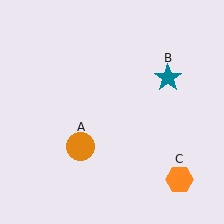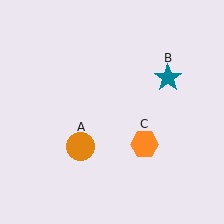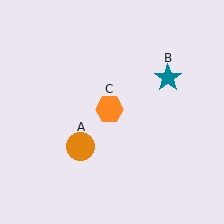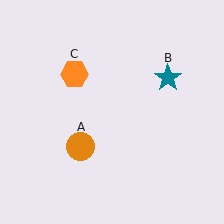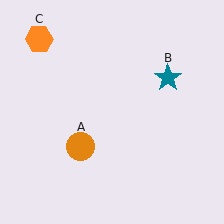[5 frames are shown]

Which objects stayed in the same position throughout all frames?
Orange circle (object A) and teal star (object B) remained stationary.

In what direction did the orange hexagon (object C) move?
The orange hexagon (object C) moved up and to the left.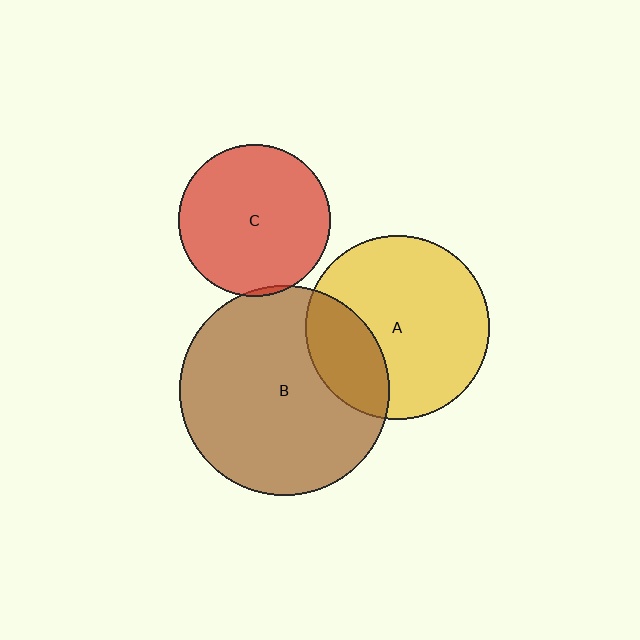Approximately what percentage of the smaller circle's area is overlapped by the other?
Approximately 25%.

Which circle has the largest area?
Circle B (brown).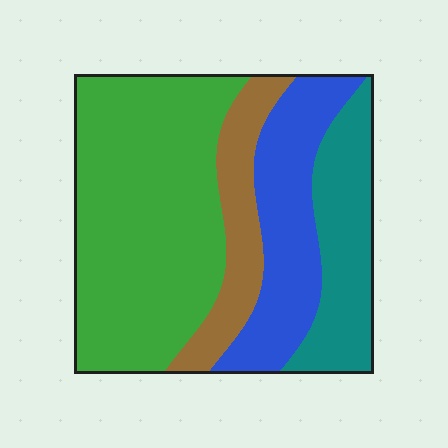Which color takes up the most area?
Green, at roughly 45%.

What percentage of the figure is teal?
Teal covers 18% of the figure.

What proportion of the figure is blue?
Blue covers 21% of the figure.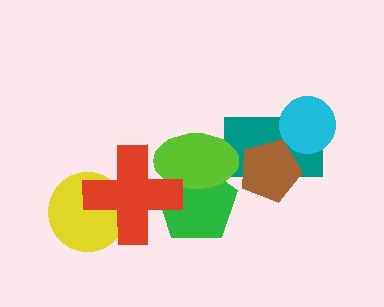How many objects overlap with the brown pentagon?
1 object overlaps with the brown pentagon.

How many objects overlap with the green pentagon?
2 objects overlap with the green pentagon.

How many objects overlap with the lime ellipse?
3 objects overlap with the lime ellipse.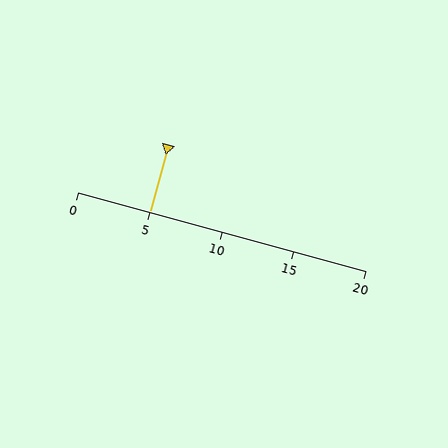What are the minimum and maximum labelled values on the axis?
The axis runs from 0 to 20.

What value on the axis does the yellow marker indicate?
The marker indicates approximately 5.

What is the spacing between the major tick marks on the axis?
The major ticks are spaced 5 apart.